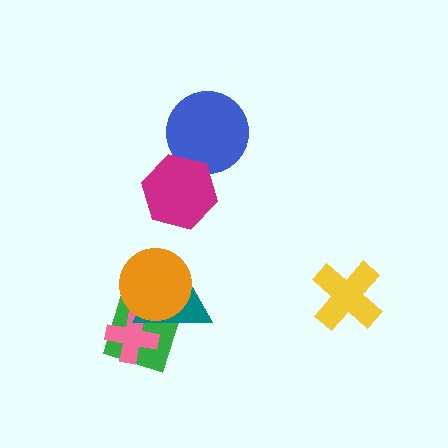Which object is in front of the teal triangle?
The orange circle is in front of the teal triangle.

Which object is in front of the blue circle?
The magenta hexagon is in front of the blue circle.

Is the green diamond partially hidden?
Yes, it is partially covered by another shape.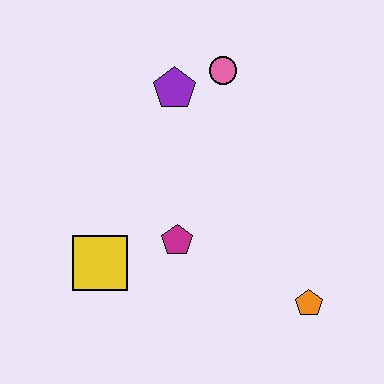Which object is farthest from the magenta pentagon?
The pink circle is farthest from the magenta pentagon.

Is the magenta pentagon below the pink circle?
Yes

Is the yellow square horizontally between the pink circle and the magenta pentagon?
No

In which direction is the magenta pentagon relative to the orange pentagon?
The magenta pentagon is to the left of the orange pentagon.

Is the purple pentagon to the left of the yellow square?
No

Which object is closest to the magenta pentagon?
The yellow square is closest to the magenta pentagon.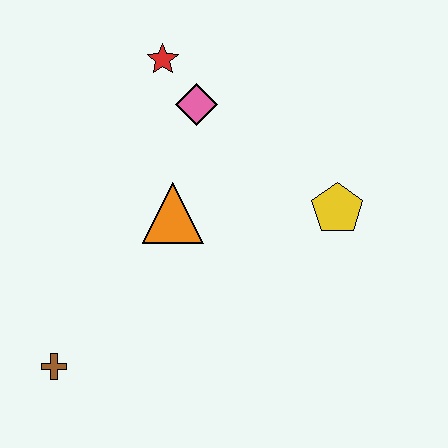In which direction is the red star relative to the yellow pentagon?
The red star is to the left of the yellow pentagon.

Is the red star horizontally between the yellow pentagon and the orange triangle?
No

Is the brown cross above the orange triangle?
No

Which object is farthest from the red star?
The brown cross is farthest from the red star.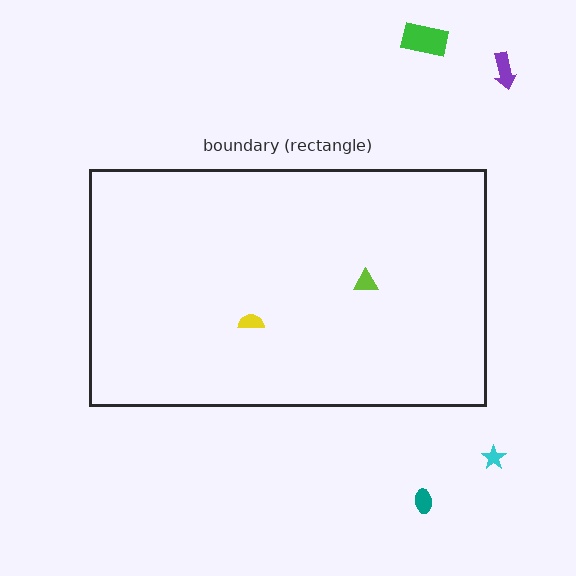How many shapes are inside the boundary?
2 inside, 4 outside.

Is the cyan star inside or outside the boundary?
Outside.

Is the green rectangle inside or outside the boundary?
Outside.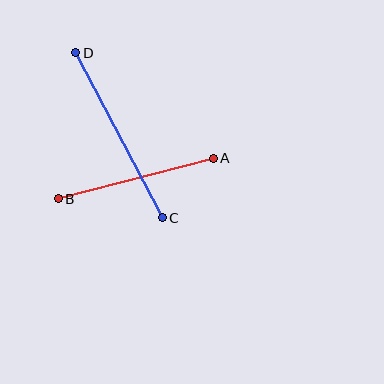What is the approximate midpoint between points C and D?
The midpoint is at approximately (119, 135) pixels.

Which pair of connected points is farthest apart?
Points C and D are farthest apart.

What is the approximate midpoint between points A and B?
The midpoint is at approximately (136, 178) pixels.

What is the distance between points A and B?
The distance is approximately 161 pixels.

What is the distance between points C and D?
The distance is approximately 186 pixels.